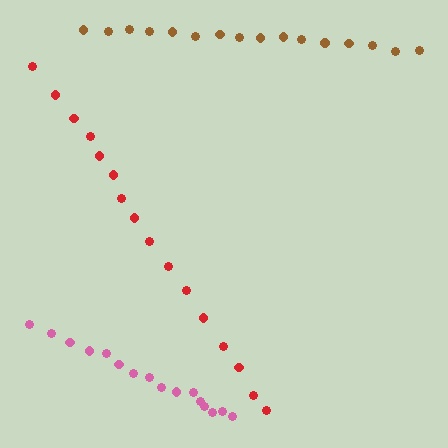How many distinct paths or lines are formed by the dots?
There are 3 distinct paths.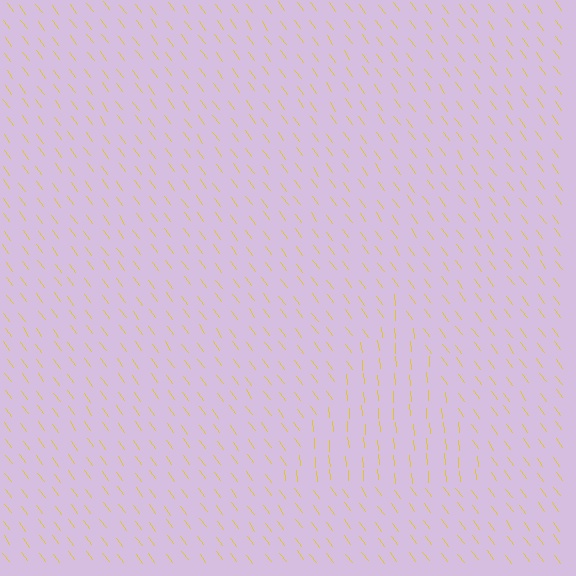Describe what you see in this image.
The image is filled with small yellow line segments. A triangle region in the image has lines oriented differently from the surrounding lines, creating a visible texture boundary.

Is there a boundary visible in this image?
Yes, there is a texture boundary formed by a change in line orientation.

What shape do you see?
I see a triangle.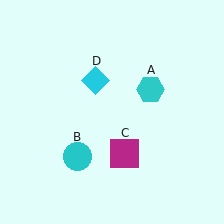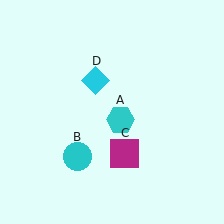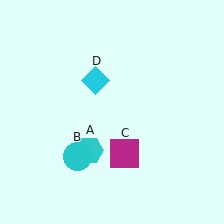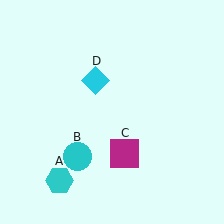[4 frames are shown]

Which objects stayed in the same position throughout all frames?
Cyan circle (object B) and magenta square (object C) and cyan diamond (object D) remained stationary.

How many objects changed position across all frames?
1 object changed position: cyan hexagon (object A).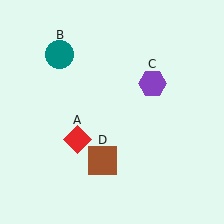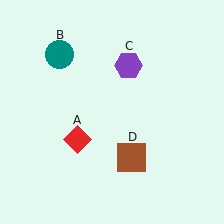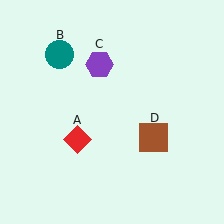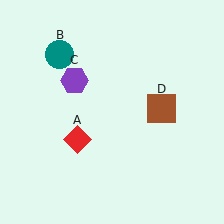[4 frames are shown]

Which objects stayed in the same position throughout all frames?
Red diamond (object A) and teal circle (object B) remained stationary.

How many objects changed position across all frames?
2 objects changed position: purple hexagon (object C), brown square (object D).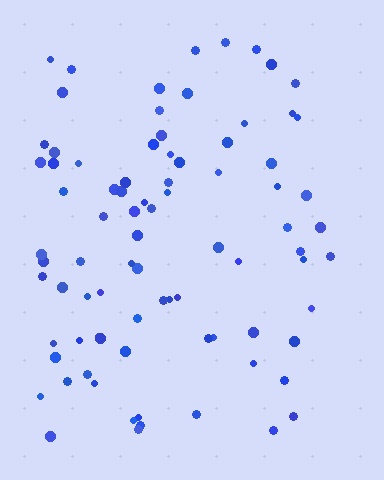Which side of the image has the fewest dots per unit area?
The right.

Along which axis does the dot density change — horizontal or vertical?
Horizontal.